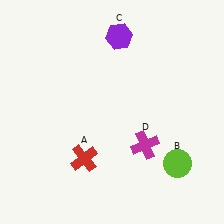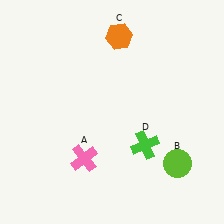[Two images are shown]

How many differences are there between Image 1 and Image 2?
There are 3 differences between the two images.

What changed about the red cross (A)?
In Image 1, A is red. In Image 2, it changed to pink.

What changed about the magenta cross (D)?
In Image 1, D is magenta. In Image 2, it changed to green.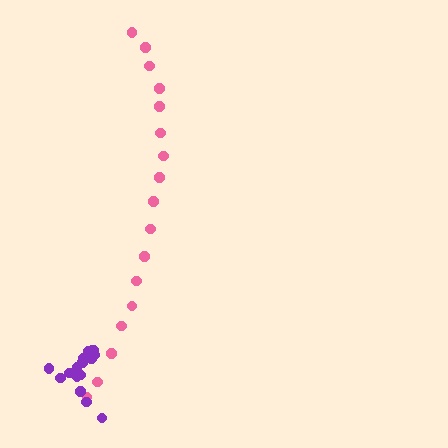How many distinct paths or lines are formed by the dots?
There are 2 distinct paths.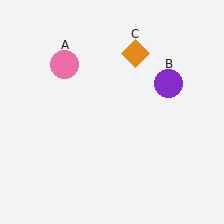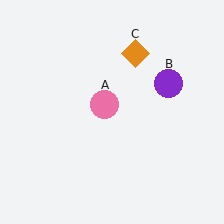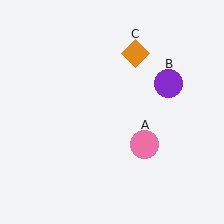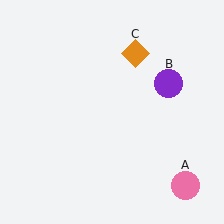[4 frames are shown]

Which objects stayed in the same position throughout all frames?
Purple circle (object B) and orange diamond (object C) remained stationary.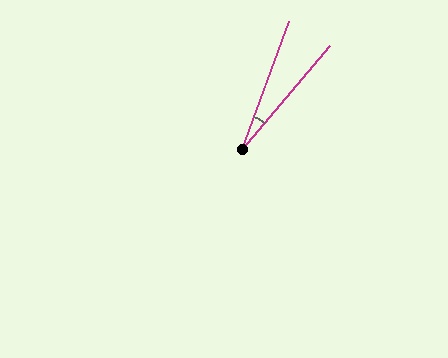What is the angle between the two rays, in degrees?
Approximately 20 degrees.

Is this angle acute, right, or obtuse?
It is acute.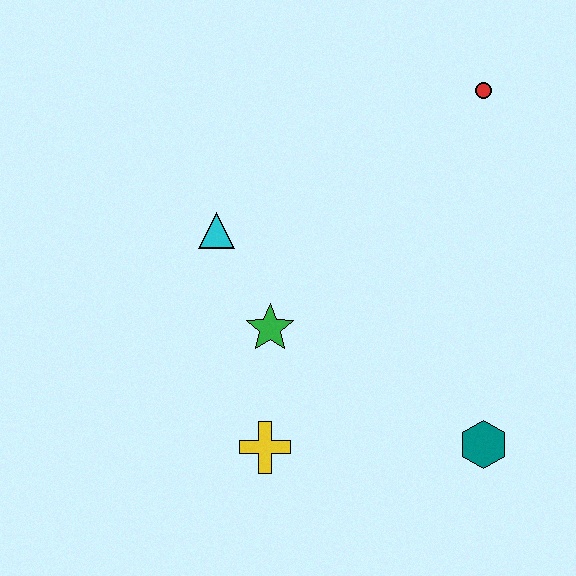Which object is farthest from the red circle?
The yellow cross is farthest from the red circle.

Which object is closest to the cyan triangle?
The green star is closest to the cyan triangle.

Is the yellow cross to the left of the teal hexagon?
Yes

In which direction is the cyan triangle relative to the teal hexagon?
The cyan triangle is to the left of the teal hexagon.